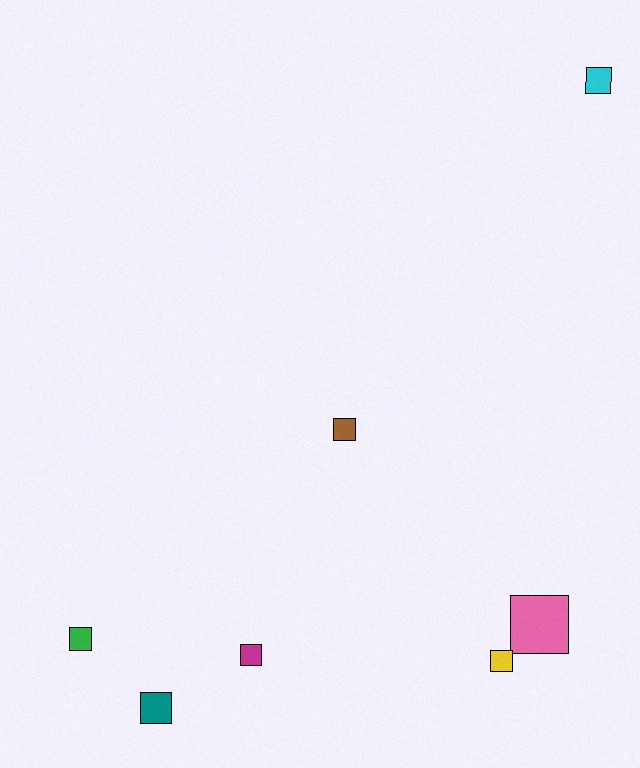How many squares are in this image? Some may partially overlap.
There are 7 squares.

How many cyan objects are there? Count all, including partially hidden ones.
There is 1 cyan object.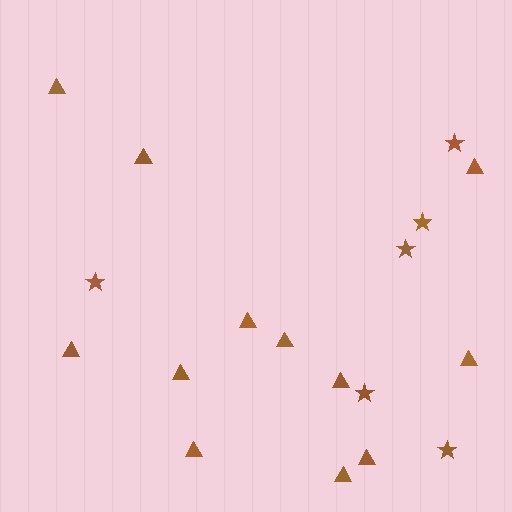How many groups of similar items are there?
There are 2 groups: one group of triangles (12) and one group of stars (6).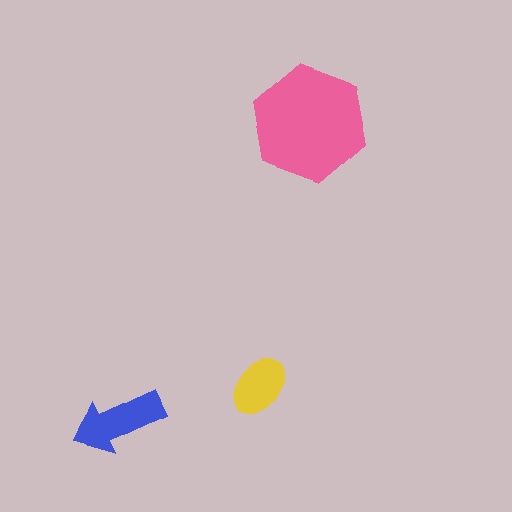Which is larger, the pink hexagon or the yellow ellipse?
The pink hexagon.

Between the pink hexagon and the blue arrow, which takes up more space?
The pink hexagon.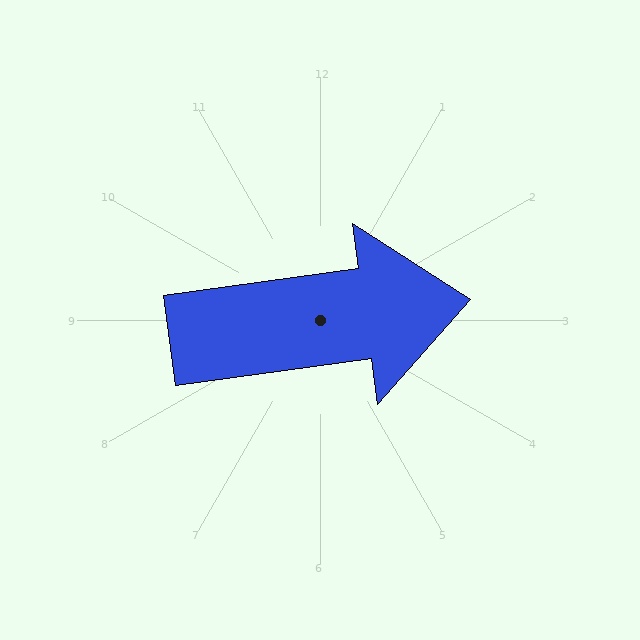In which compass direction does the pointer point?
East.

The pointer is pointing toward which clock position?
Roughly 3 o'clock.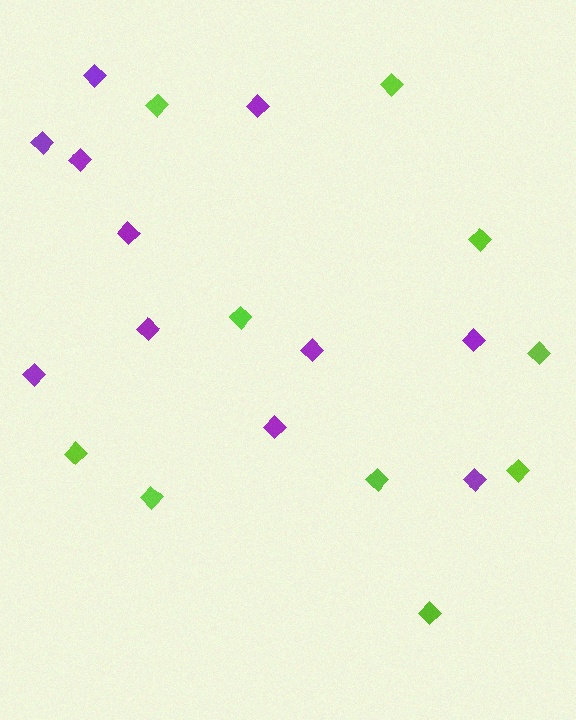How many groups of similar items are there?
There are 2 groups: one group of lime diamonds (10) and one group of purple diamonds (11).